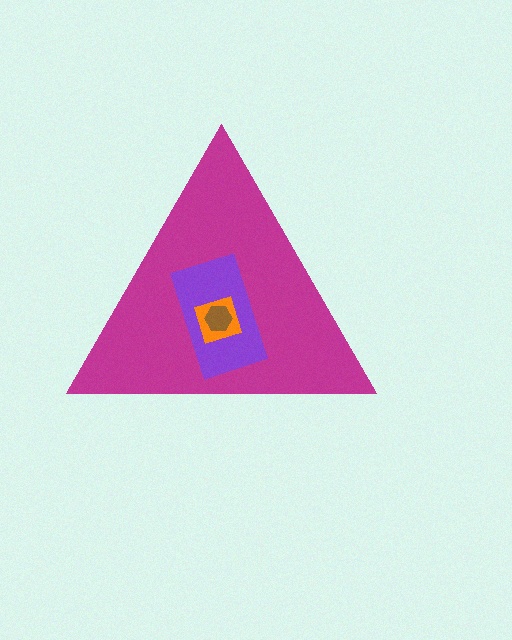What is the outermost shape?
The magenta triangle.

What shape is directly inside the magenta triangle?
The purple rectangle.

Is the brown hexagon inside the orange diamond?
Yes.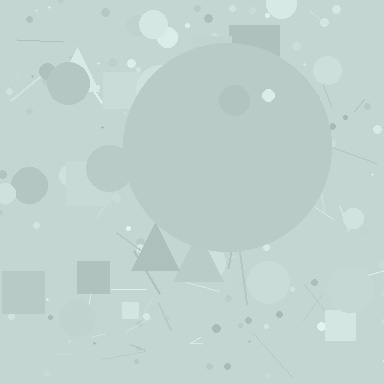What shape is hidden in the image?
A circle is hidden in the image.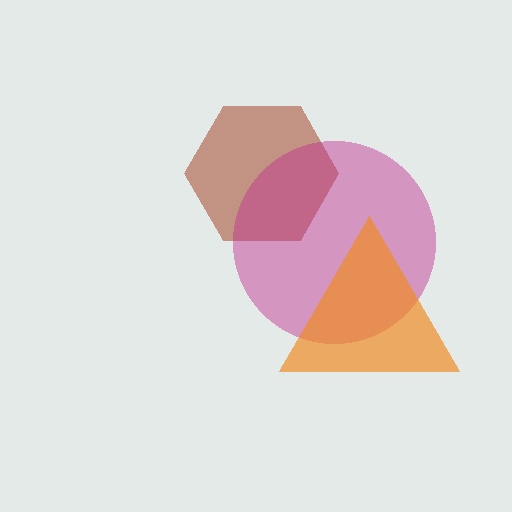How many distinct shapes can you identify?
There are 3 distinct shapes: a brown hexagon, a magenta circle, an orange triangle.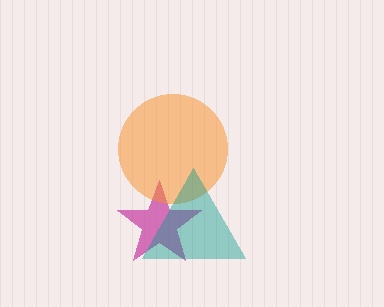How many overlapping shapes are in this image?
There are 3 overlapping shapes in the image.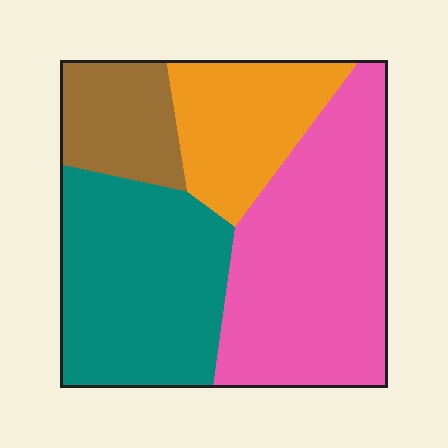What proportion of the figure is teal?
Teal covers 31% of the figure.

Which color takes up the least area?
Brown, at roughly 15%.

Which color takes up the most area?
Pink, at roughly 40%.